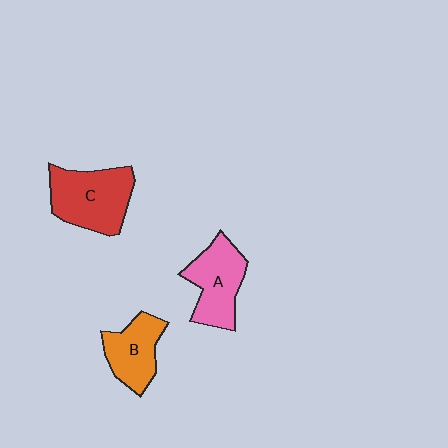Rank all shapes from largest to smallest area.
From largest to smallest: C (red), A (pink), B (orange).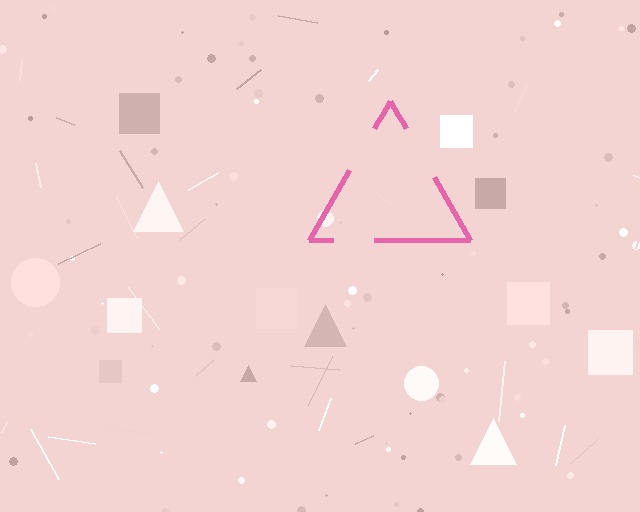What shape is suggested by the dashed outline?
The dashed outline suggests a triangle.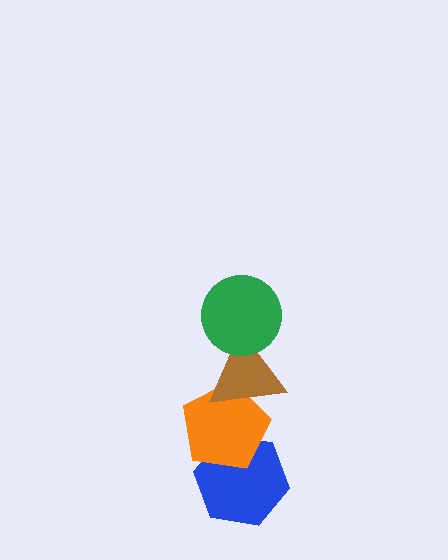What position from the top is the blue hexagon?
The blue hexagon is 4th from the top.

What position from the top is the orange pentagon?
The orange pentagon is 3rd from the top.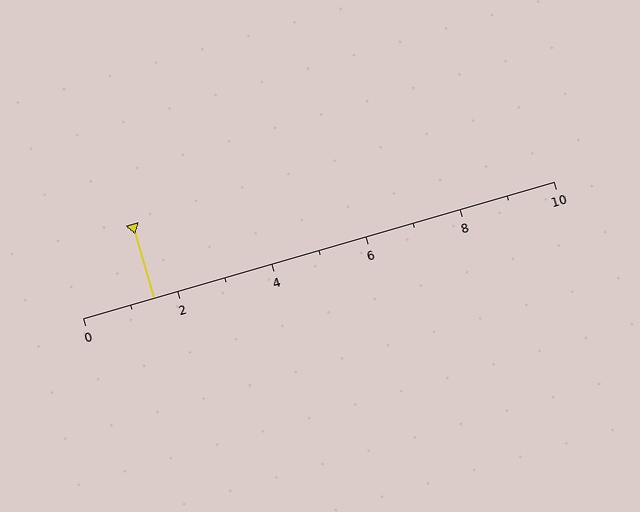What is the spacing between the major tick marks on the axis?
The major ticks are spaced 2 apart.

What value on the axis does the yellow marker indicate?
The marker indicates approximately 1.5.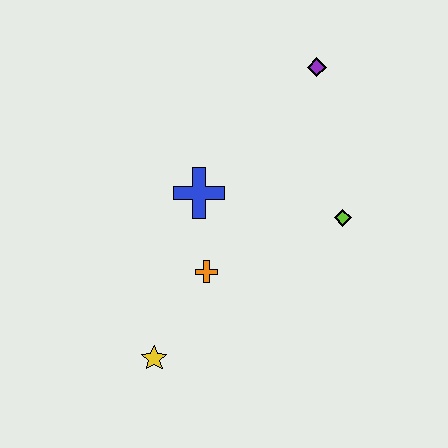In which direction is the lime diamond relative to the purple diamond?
The lime diamond is below the purple diamond.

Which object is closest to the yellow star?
The orange cross is closest to the yellow star.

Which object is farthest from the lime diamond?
The yellow star is farthest from the lime diamond.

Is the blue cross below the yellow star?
No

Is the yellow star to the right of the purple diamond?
No